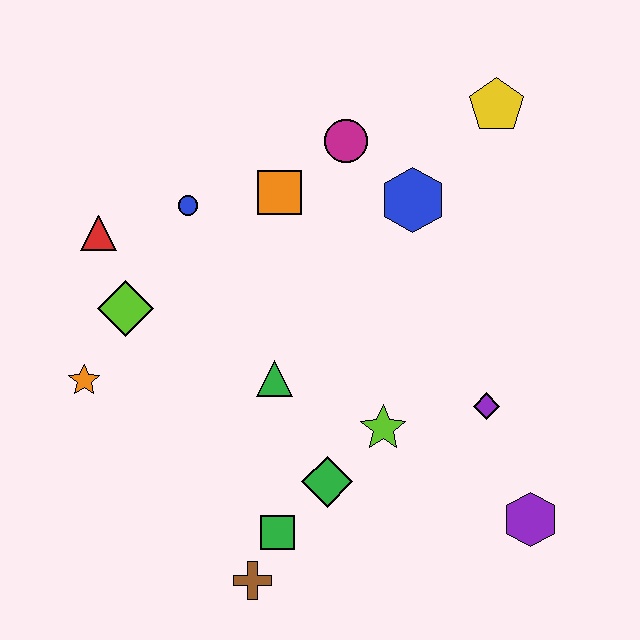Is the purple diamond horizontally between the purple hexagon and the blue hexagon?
Yes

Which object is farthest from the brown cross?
The yellow pentagon is farthest from the brown cross.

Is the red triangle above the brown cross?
Yes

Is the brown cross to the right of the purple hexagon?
No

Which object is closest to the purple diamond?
The lime star is closest to the purple diamond.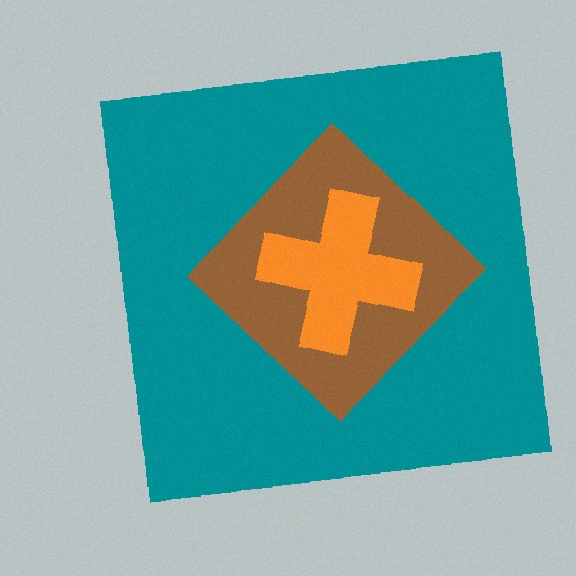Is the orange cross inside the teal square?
Yes.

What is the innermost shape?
The orange cross.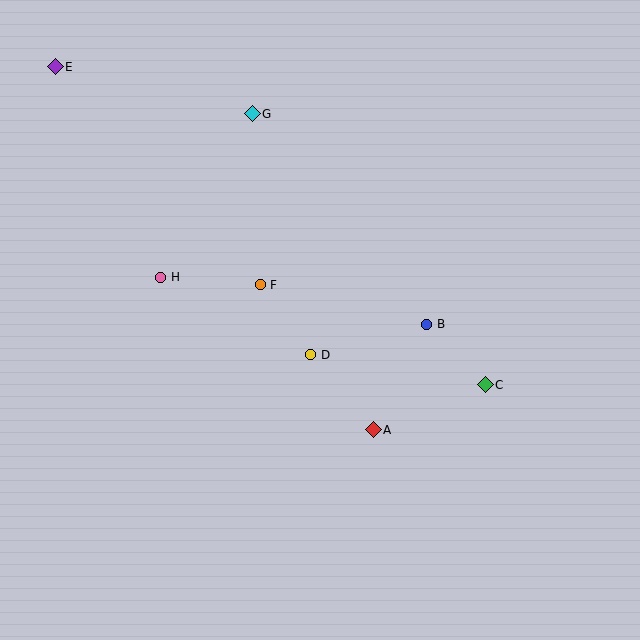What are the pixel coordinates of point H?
Point H is at (161, 277).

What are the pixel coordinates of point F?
Point F is at (260, 285).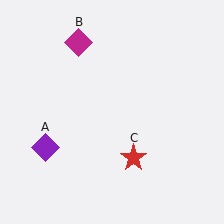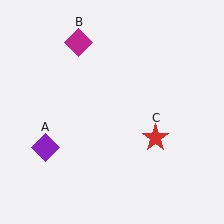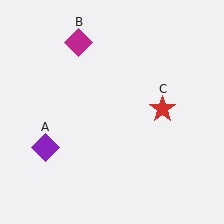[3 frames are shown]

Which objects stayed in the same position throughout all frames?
Purple diamond (object A) and magenta diamond (object B) remained stationary.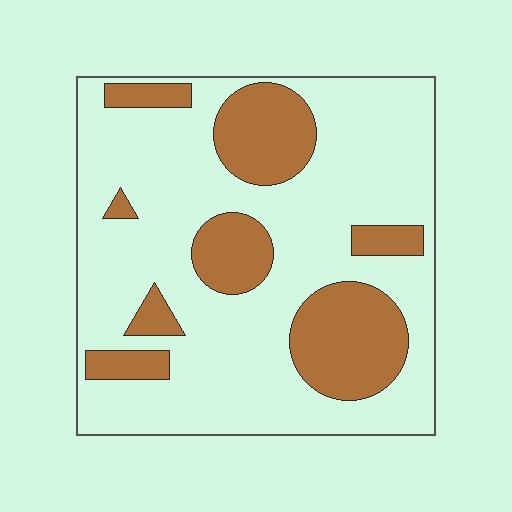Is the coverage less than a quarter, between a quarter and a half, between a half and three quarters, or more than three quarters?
Between a quarter and a half.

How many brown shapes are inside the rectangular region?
8.